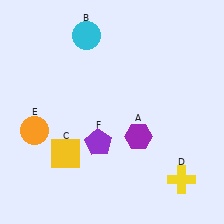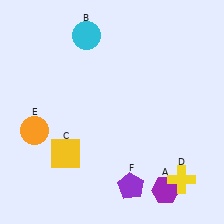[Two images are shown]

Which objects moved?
The objects that moved are: the purple hexagon (A), the purple pentagon (F).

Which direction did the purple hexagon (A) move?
The purple hexagon (A) moved down.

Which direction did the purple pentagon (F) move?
The purple pentagon (F) moved down.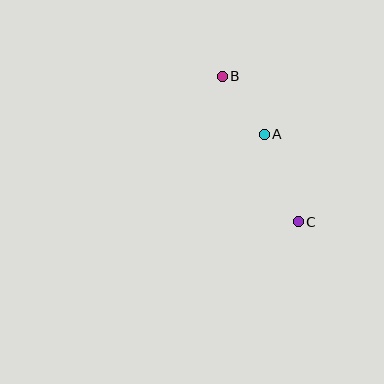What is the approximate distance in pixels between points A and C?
The distance between A and C is approximately 94 pixels.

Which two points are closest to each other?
Points A and B are closest to each other.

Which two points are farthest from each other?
Points B and C are farthest from each other.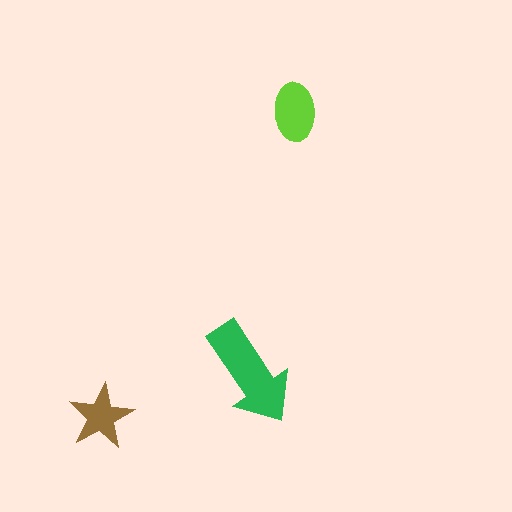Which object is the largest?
The green arrow.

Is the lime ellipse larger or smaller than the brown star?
Larger.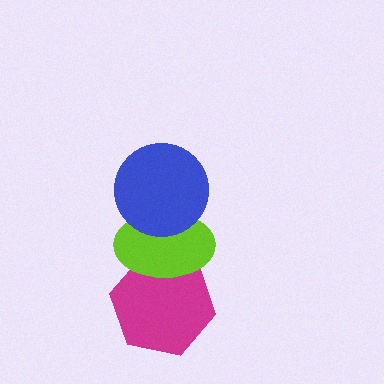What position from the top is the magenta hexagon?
The magenta hexagon is 3rd from the top.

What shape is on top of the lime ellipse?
The blue circle is on top of the lime ellipse.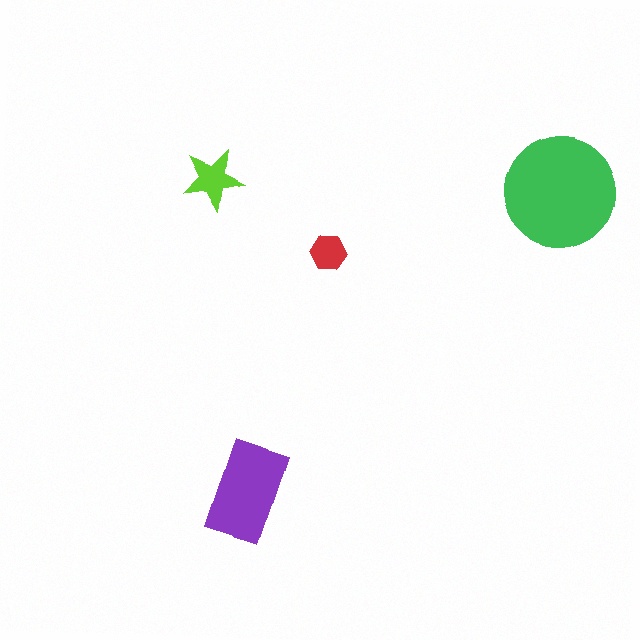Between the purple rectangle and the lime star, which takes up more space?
The purple rectangle.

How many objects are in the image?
There are 4 objects in the image.